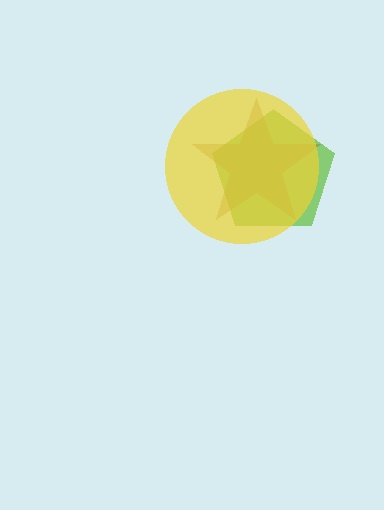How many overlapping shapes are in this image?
There are 3 overlapping shapes in the image.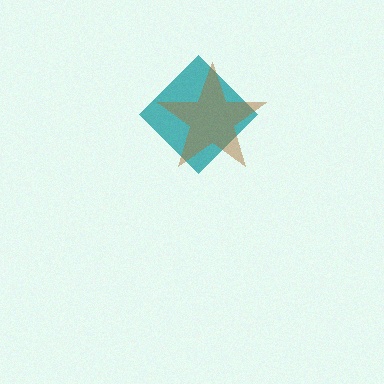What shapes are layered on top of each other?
The layered shapes are: a teal diamond, a brown star.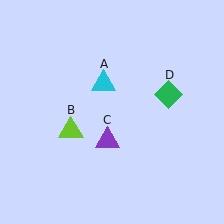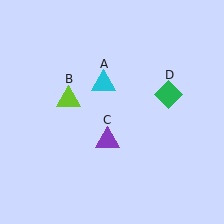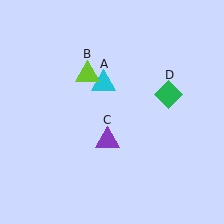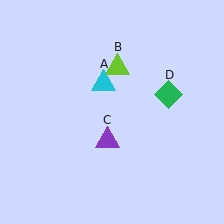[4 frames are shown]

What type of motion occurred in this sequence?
The lime triangle (object B) rotated clockwise around the center of the scene.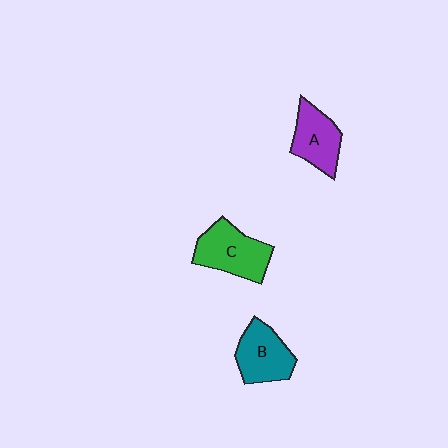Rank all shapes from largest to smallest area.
From largest to smallest: C (green), B (teal), A (purple).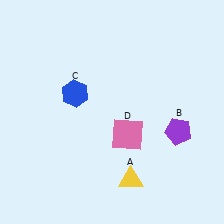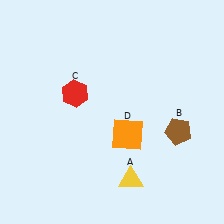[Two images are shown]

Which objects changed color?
B changed from purple to brown. C changed from blue to red. D changed from pink to orange.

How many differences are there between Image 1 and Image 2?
There are 3 differences between the two images.